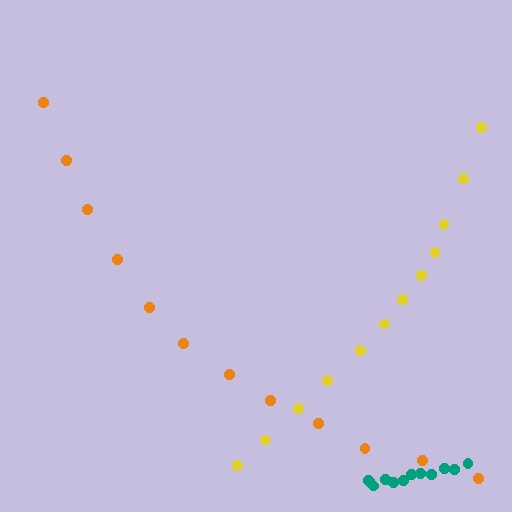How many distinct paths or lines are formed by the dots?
There are 3 distinct paths.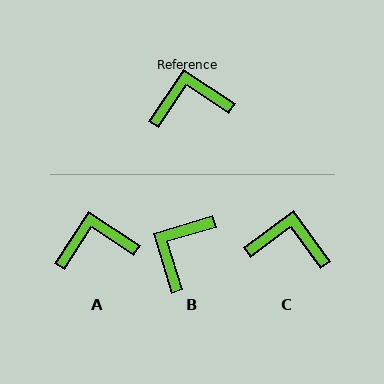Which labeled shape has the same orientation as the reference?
A.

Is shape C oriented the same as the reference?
No, it is off by about 20 degrees.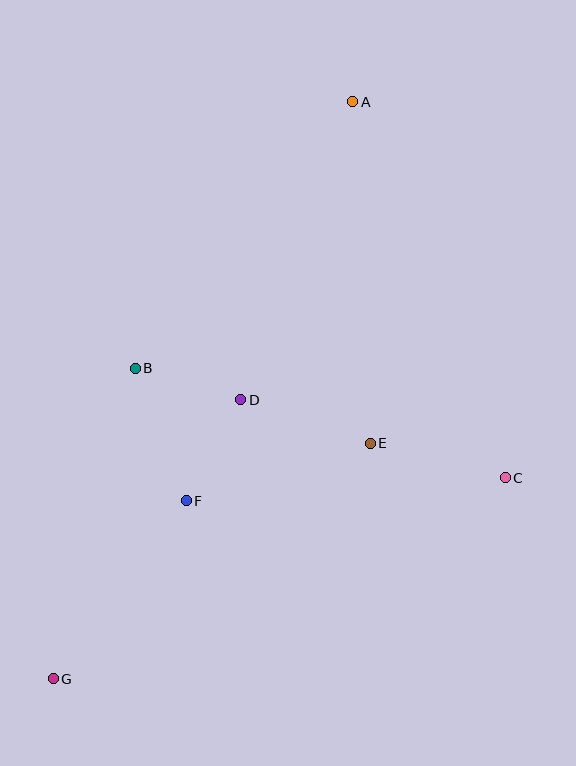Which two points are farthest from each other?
Points A and G are farthest from each other.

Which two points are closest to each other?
Points B and D are closest to each other.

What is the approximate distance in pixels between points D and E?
The distance between D and E is approximately 137 pixels.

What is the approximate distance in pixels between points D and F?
The distance between D and F is approximately 115 pixels.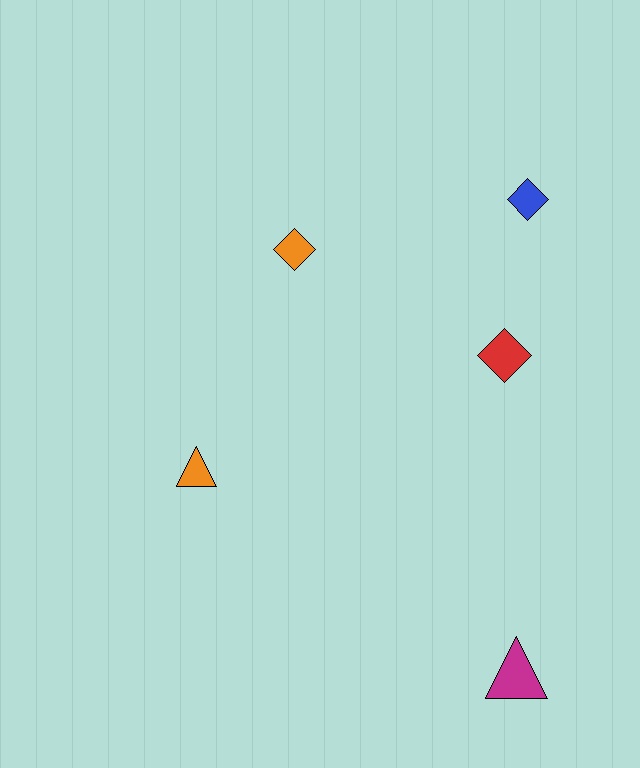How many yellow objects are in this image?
There are no yellow objects.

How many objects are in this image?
There are 5 objects.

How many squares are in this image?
There are no squares.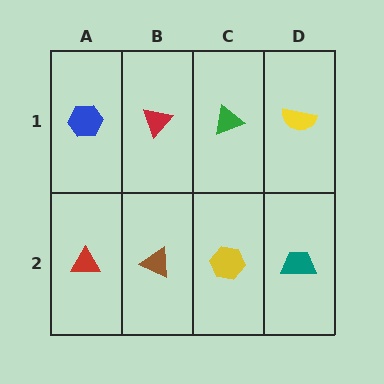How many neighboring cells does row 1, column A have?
2.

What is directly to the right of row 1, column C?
A yellow semicircle.